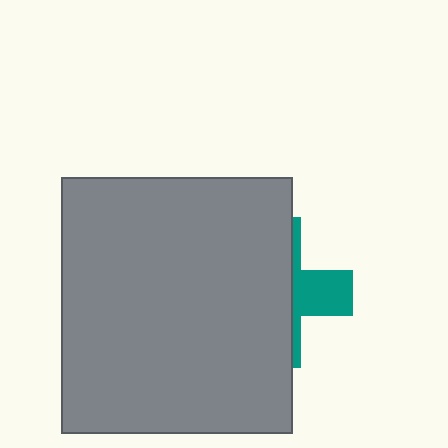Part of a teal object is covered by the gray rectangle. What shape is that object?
It is a cross.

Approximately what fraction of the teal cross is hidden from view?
Roughly 69% of the teal cross is hidden behind the gray rectangle.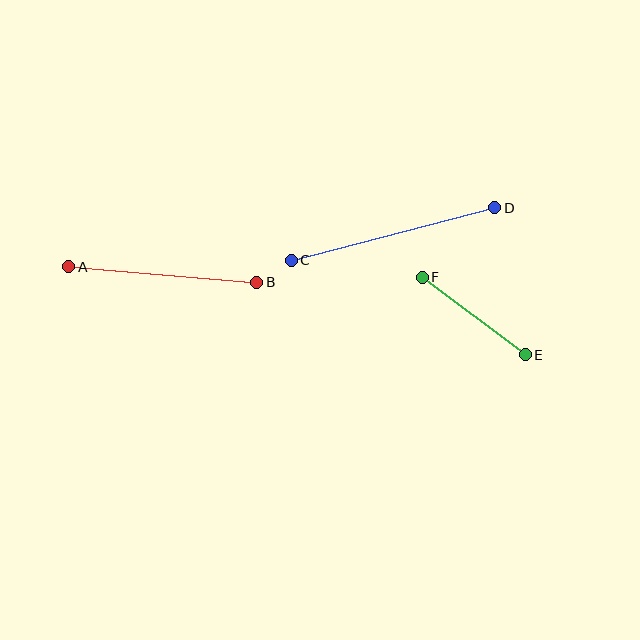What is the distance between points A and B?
The distance is approximately 188 pixels.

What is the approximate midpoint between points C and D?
The midpoint is at approximately (393, 234) pixels.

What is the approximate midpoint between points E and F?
The midpoint is at approximately (474, 316) pixels.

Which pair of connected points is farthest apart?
Points C and D are farthest apart.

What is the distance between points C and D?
The distance is approximately 210 pixels.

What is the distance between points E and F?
The distance is approximately 129 pixels.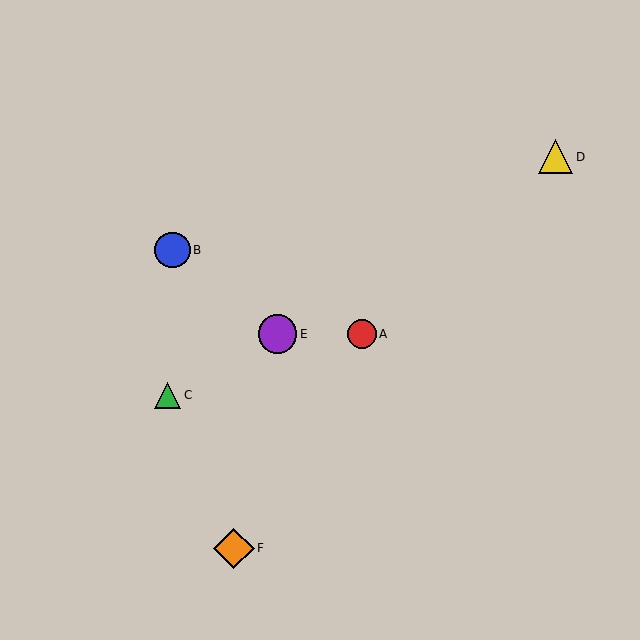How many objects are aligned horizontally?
2 objects (A, E) are aligned horizontally.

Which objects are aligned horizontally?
Objects A, E are aligned horizontally.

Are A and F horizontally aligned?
No, A is at y≈334 and F is at y≈548.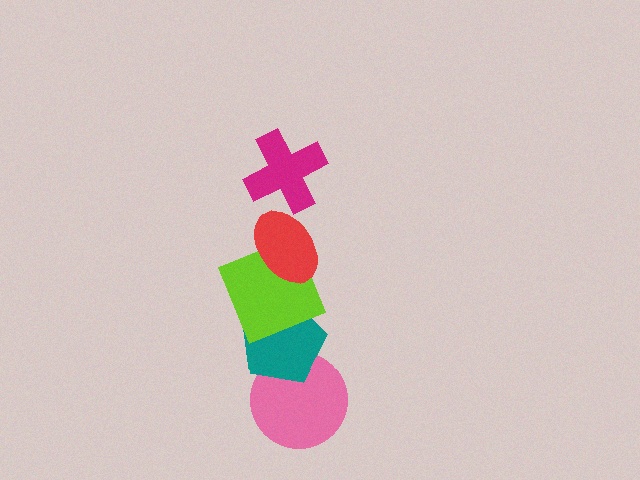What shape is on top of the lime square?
The red ellipse is on top of the lime square.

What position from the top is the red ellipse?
The red ellipse is 2nd from the top.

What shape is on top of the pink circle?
The teal pentagon is on top of the pink circle.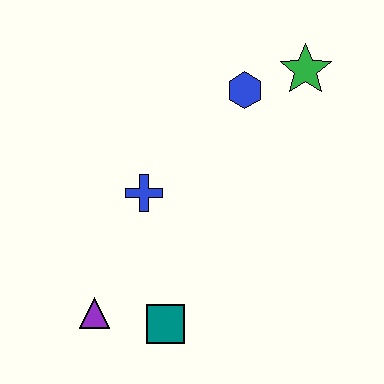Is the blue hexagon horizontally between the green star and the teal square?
Yes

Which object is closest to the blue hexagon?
The green star is closest to the blue hexagon.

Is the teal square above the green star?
No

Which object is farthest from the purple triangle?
The green star is farthest from the purple triangle.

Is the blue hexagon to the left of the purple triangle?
No